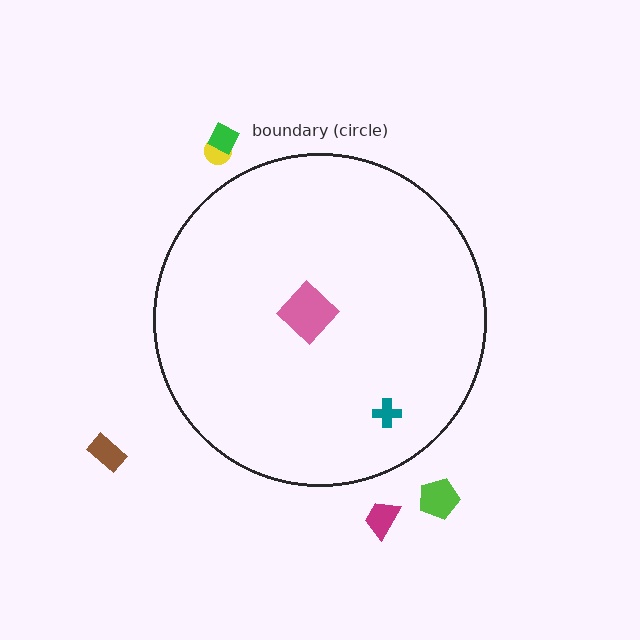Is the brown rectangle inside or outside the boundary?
Outside.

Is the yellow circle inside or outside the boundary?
Outside.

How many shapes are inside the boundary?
2 inside, 5 outside.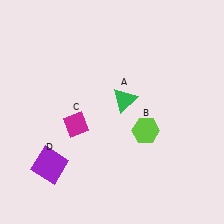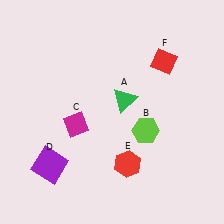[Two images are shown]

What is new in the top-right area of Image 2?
A red diamond (F) was added in the top-right area of Image 2.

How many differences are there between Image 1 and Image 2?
There are 2 differences between the two images.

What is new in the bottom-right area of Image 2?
A red hexagon (E) was added in the bottom-right area of Image 2.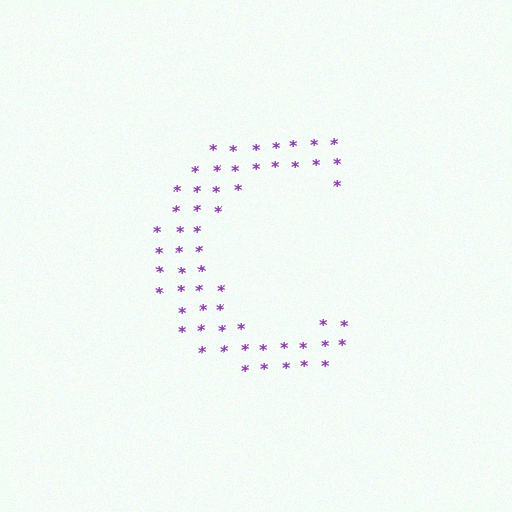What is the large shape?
The large shape is the letter C.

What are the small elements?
The small elements are asterisks.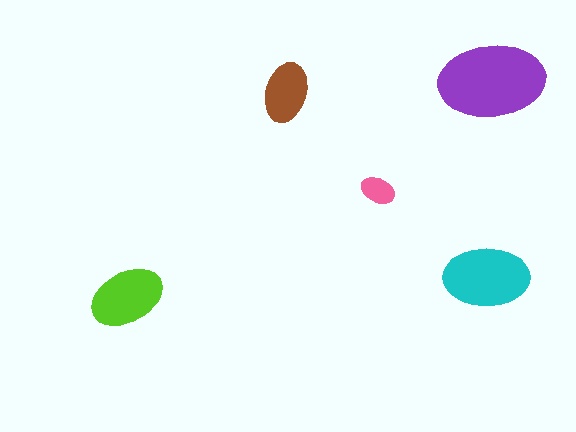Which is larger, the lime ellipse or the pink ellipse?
The lime one.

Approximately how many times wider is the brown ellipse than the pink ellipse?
About 1.5 times wider.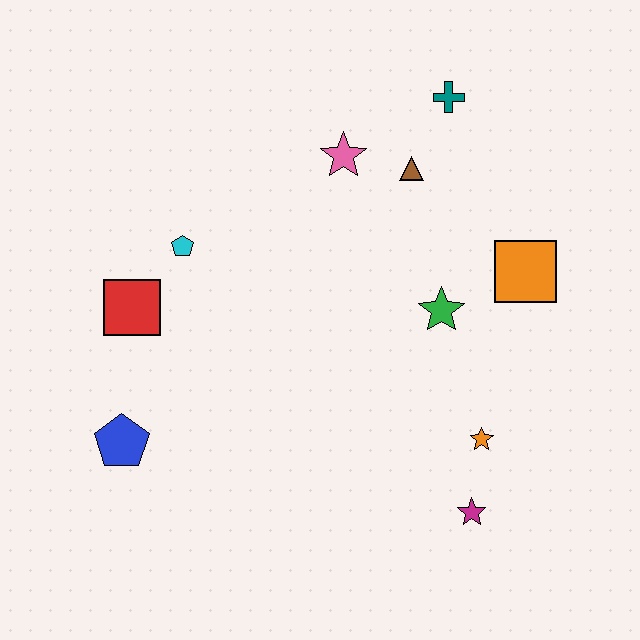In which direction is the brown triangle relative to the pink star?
The brown triangle is to the right of the pink star.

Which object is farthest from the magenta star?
The teal cross is farthest from the magenta star.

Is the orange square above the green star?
Yes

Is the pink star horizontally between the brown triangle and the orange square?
No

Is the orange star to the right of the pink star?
Yes